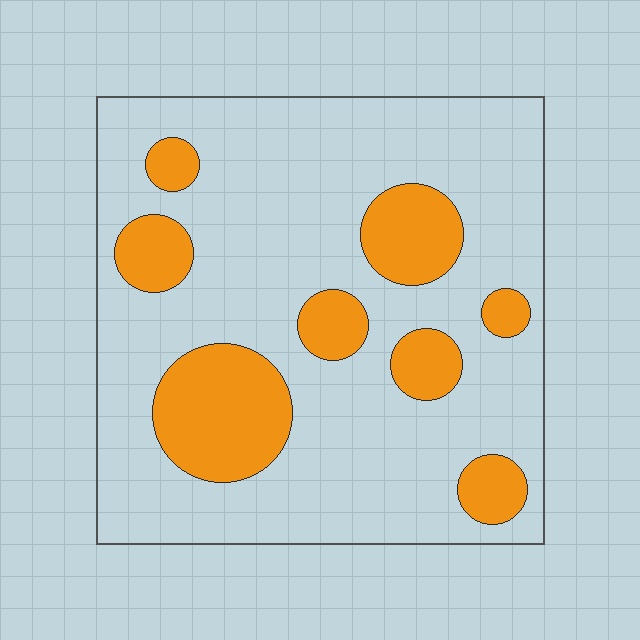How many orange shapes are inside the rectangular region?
8.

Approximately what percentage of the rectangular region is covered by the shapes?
Approximately 20%.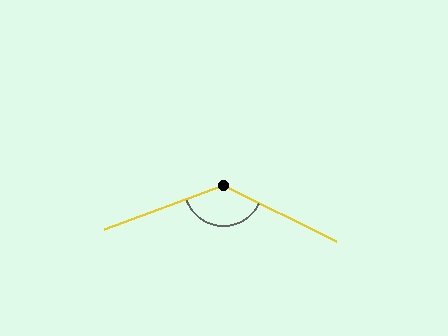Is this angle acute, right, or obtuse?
It is obtuse.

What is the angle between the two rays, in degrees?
Approximately 134 degrees.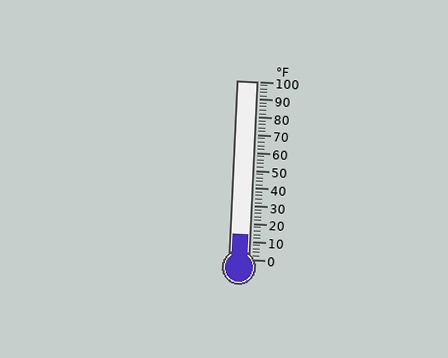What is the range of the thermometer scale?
The thermometer scale ranges from 0°F to 100°F.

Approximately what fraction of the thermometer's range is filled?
The thermometer is filled to approximately 15% of its range.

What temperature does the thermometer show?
The thermometer shows approximately 14°F.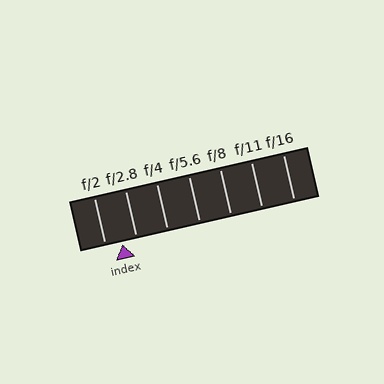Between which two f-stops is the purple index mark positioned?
The index mark is between f/2 and f/2.8.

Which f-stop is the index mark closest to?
The index mark is closest to f/2.8.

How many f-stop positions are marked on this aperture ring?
There are 7 f-stop positions marked.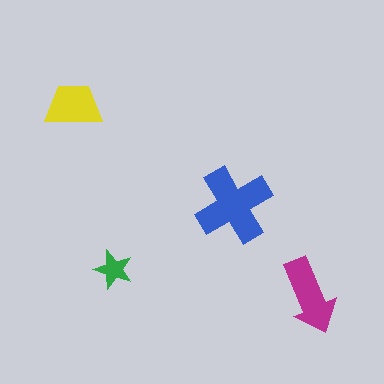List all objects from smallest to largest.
The green star, the yellow trapezoid, the magenta arrow, the blue cross.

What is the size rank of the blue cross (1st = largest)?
1st.